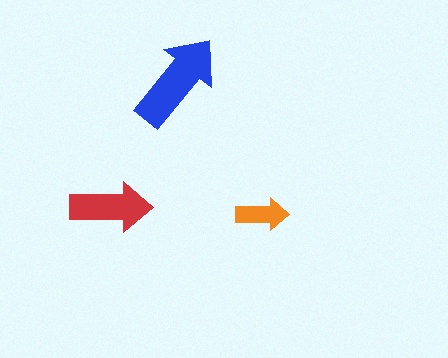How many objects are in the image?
There are 3 objects in the image.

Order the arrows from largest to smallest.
the blue one, the red one, the orange one.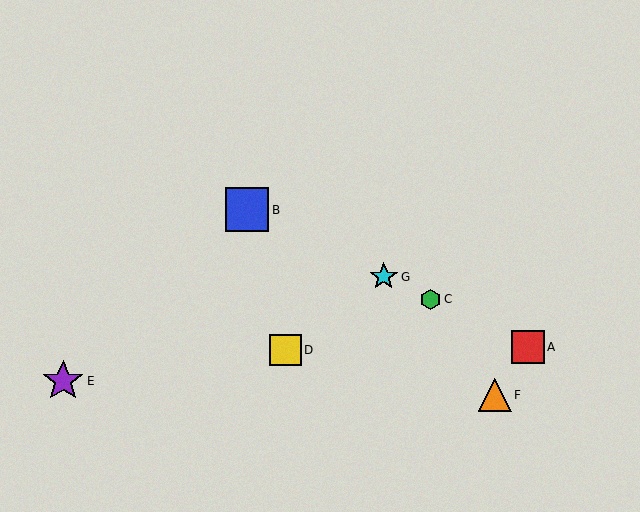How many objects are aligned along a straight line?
4 objects (A, B, C, G) are aligned along a straight line.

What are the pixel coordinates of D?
Object D is at (286, 350).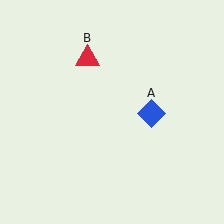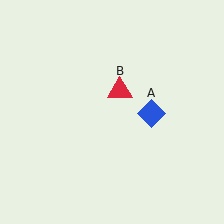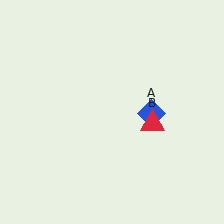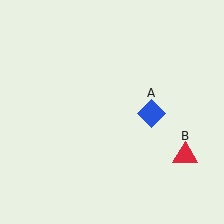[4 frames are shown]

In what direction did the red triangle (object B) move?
The red triangle (object B) moved down and to the right.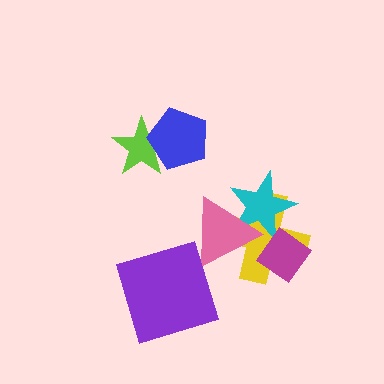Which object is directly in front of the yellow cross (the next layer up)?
The cyan star is directly in front of the yellow cross.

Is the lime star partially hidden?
Yes, it is partially covered by another shape.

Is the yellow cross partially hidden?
Yes, it is partially covered by another shape.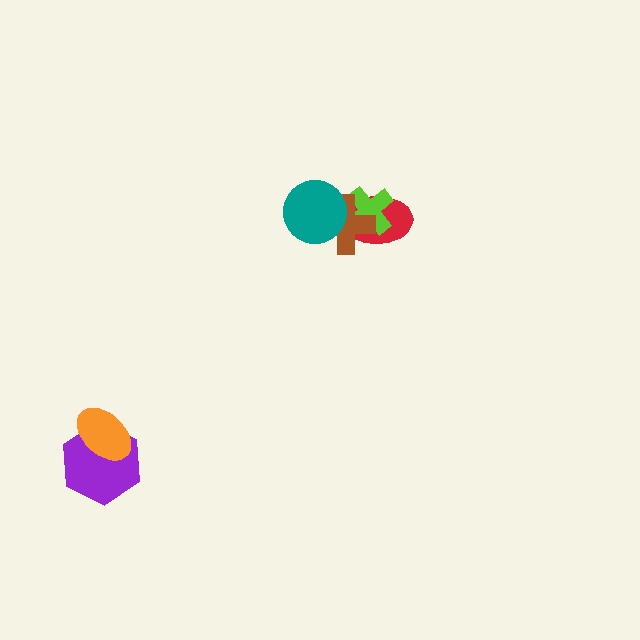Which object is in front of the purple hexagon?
The orange ellipse is in front of the purple hexagon.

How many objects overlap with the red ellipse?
2 objects overlap with the red ellipse.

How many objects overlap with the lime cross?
2 objects overlap with the lime cross.